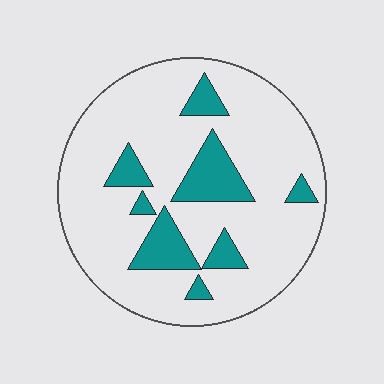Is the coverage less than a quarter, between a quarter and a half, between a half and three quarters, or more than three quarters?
Less than a quarter.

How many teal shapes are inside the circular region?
8.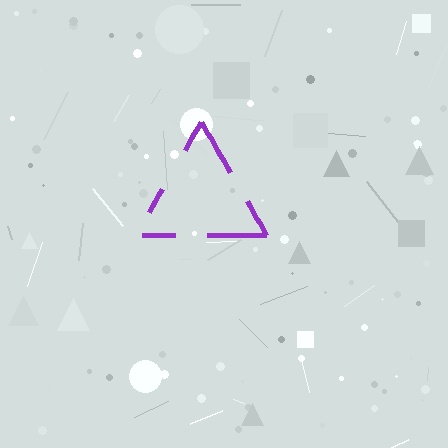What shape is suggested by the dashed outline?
The dashed outline suggests a triangle.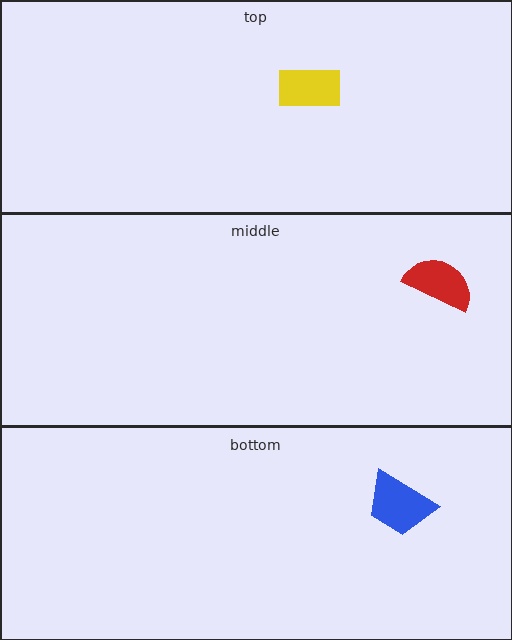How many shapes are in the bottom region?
1.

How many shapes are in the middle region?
1.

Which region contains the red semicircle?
The middle region.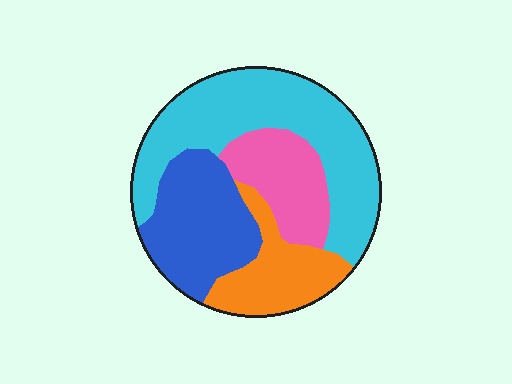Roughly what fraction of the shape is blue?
Blue covers 24% of the shape.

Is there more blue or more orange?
Blue.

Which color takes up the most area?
Cyan, at roughly 40%.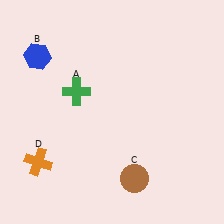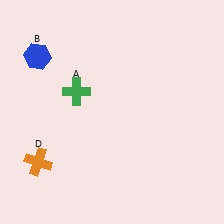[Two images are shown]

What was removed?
The brown circle (C) was removed in Image 2.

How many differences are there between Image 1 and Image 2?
There is 1 difference between the two images.